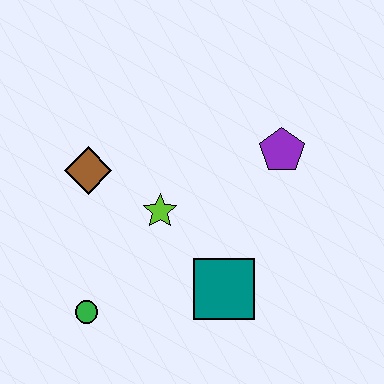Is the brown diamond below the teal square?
No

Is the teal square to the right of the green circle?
Yes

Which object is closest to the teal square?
The lime star is closest to the teal square.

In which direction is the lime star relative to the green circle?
The lime star is above the green circle.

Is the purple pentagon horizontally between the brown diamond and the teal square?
No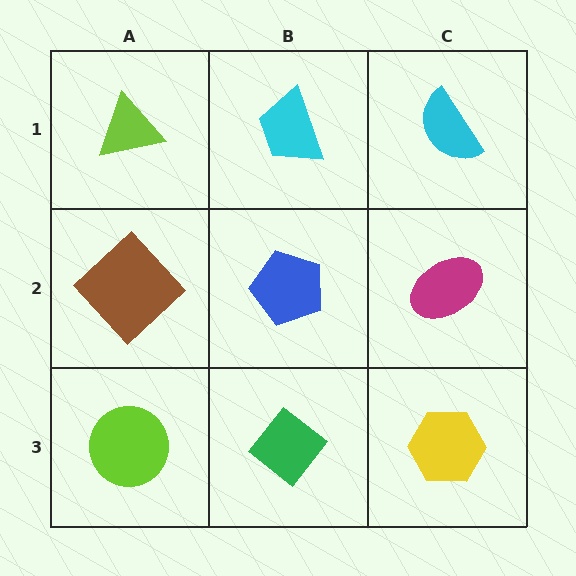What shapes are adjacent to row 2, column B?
A cyan trapezoid (row 1, column B), a green diamond (row 3, column B), a brown diamond (row 2, column A), a magenta ellipse (row 2, column C).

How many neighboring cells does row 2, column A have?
3.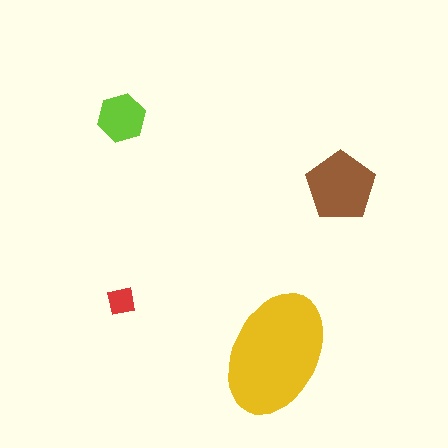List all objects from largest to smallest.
The yellow ellipse, the brown pentagon, the lime hexagon, the red square.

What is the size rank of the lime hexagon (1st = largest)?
3rd.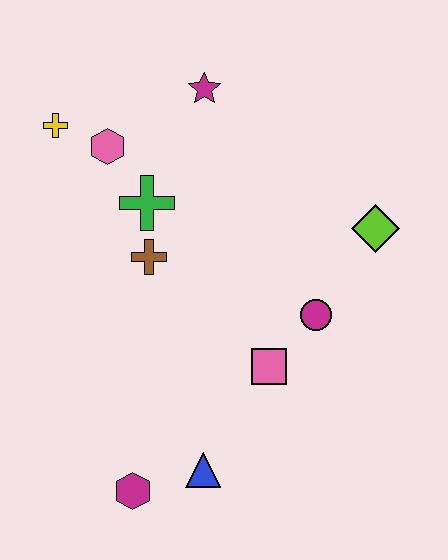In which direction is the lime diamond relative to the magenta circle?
The lime diamond is above the magenta circle.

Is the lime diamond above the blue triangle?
Yes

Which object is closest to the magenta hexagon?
The blue triangle is closest to the magenta hexagon.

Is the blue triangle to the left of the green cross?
No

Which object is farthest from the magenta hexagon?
The magenta star is farthest from the magenta hexagon.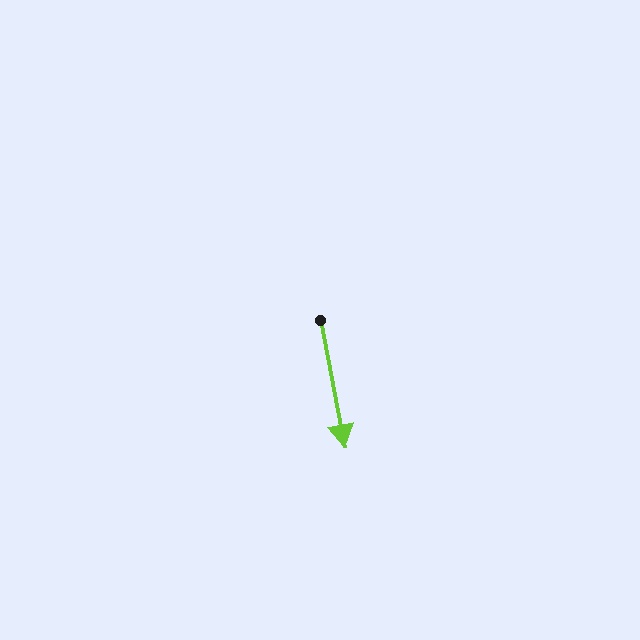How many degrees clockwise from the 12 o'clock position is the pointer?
Approximately 169 degrees.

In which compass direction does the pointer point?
South.